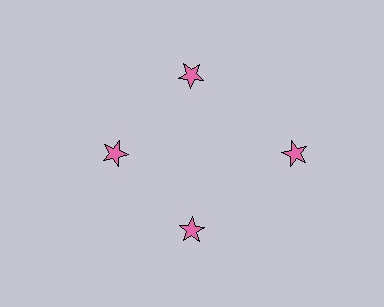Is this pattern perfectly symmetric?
No. The 4 pink stars are arranged in a ring, but one element near the 3 o'clock position is pushed outward from the center, breaking the 4-fold rotational symmetry.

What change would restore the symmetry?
The symmetry would be restored by moving it inward, back onto the ring so that all 4 stars sit at equal angles and equal distance from the center.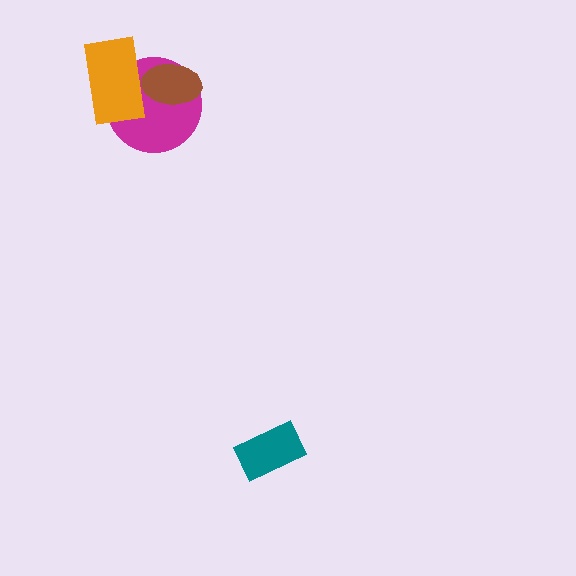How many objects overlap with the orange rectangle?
2 objects overlap with the orange rectangle.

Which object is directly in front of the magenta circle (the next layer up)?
The brown ellipse is directly in front of the magenta circle.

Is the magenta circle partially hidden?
Yes, it is partially covered by another shape.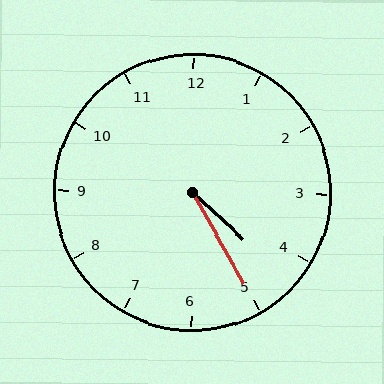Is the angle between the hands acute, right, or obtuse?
It is acute.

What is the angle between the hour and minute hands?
Approximately 18 degrees.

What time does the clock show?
4:25.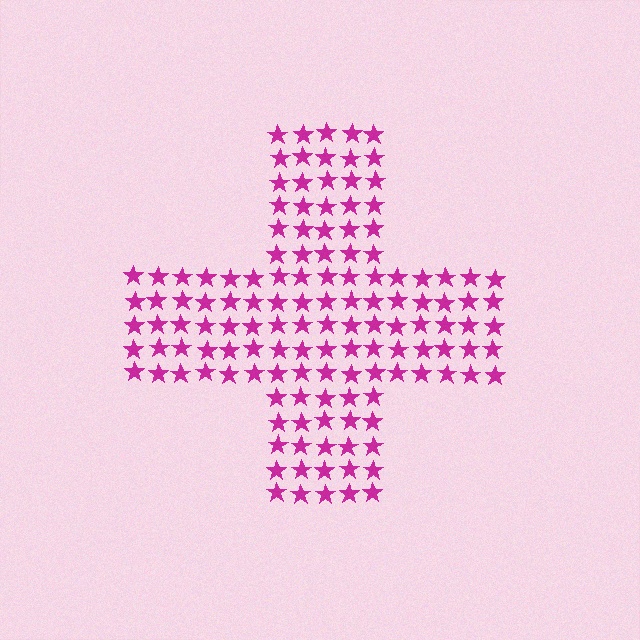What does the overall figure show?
The overall figure shows a cross.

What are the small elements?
The small elements are stars.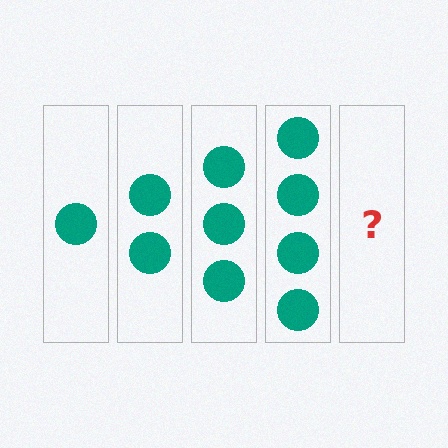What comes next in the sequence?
The next element should be 5 circles.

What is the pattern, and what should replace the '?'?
The pattern is that each step adds one more circle. The '?' should be 5 circles.